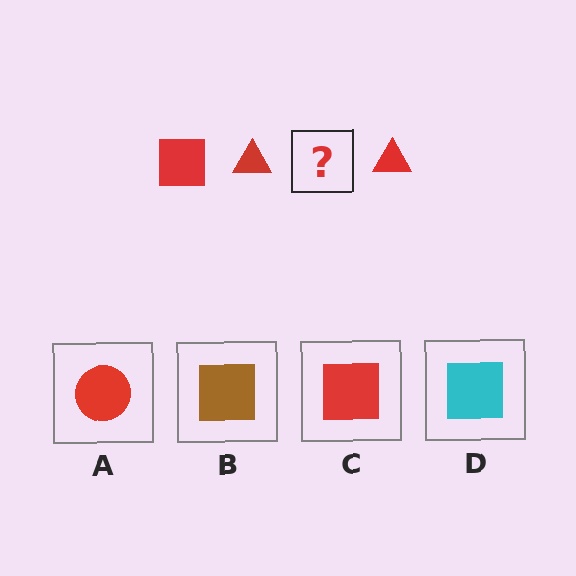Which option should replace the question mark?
Option C.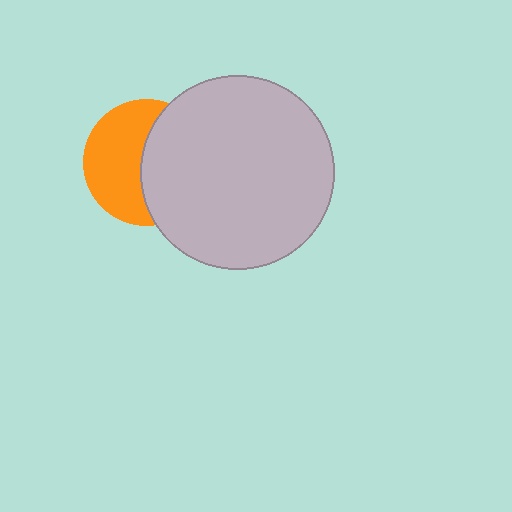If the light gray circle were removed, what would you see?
You would see the complete orange circle.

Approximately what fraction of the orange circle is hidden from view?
Roughly 49% of the orange circle is hidden behind the light gray circle.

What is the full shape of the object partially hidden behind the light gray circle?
The partially hidden object is an orange circle.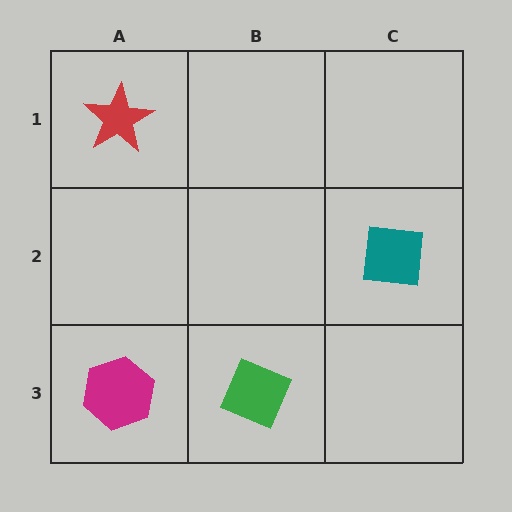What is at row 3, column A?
A magenta hexagon.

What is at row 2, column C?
A teal square.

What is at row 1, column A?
A red star.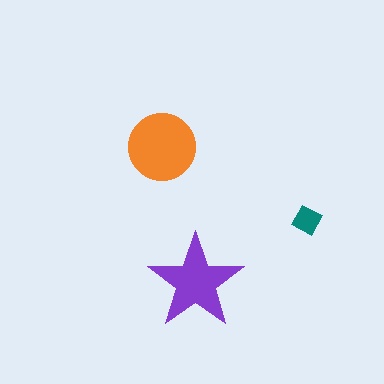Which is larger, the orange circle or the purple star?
The orange circle.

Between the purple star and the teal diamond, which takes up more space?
The purple star.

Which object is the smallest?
The teal diamond.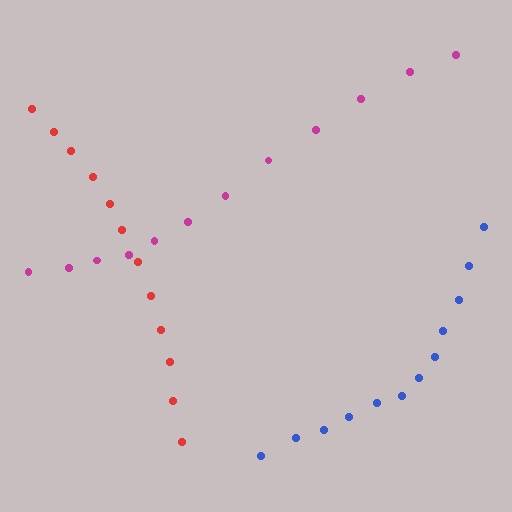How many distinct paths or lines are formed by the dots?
There are 3 distinct paths.